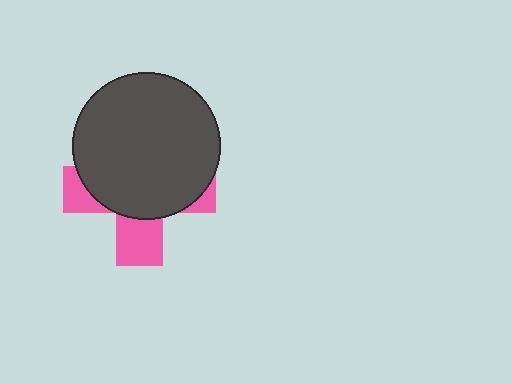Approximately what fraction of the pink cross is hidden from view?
Roughly 67% of the pink cross is hidden behind the dark gray circle.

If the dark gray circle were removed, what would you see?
You would see the complete pink cross.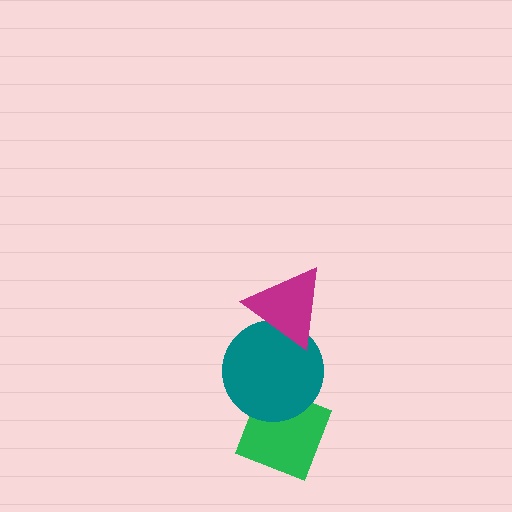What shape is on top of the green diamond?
The teal circle is on top of the green diamond.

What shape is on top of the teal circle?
The magenta triangle is on top of the teal circle.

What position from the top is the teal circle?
The teal circle is 2nd from the top.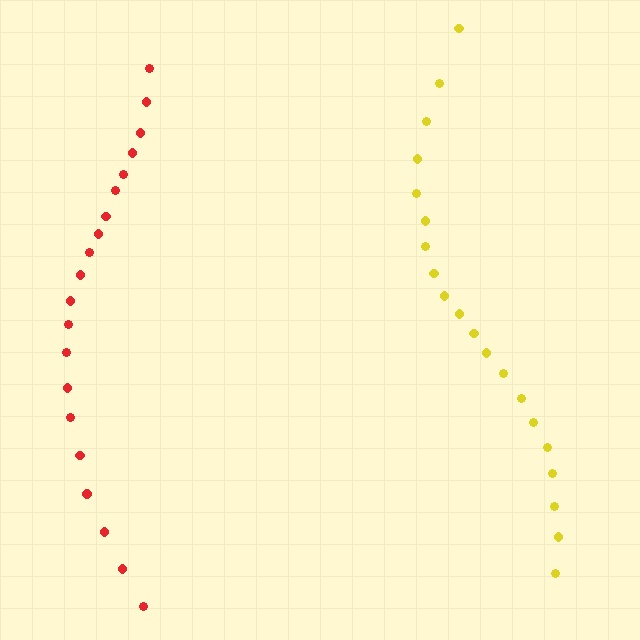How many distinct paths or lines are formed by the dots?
There are 2 distinct paths.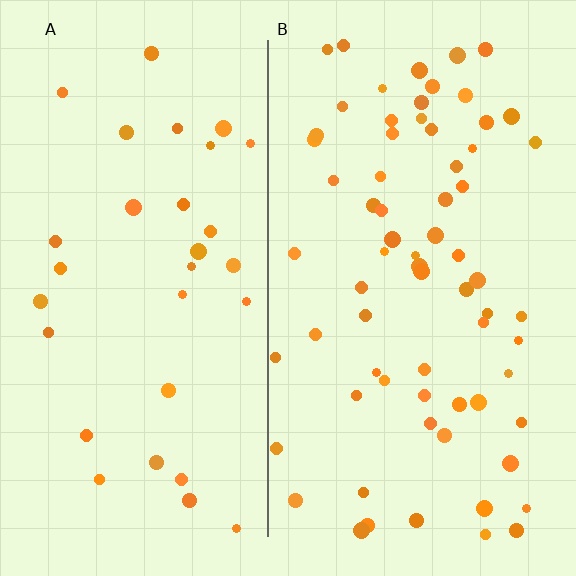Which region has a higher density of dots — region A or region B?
B (the right).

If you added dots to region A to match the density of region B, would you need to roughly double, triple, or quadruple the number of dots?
Approximately double.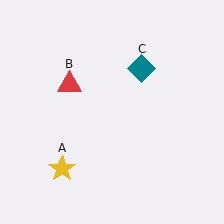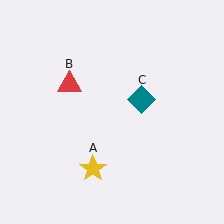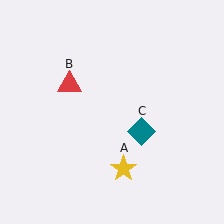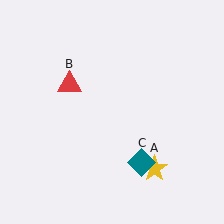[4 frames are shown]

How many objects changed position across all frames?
2 objects changed position: yellow star (object A), teal diamond (object C).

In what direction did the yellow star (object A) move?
The yellow star (object A) moved right.